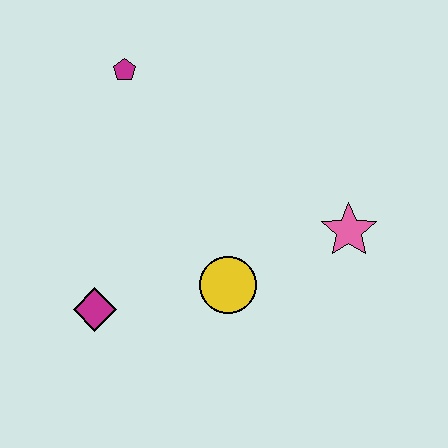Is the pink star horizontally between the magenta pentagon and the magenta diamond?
No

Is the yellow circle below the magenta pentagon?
Yes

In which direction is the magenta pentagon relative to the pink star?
The magenta pentagon is to the left of the pink star.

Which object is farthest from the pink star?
The magenta pentagon is farthest from the pink star.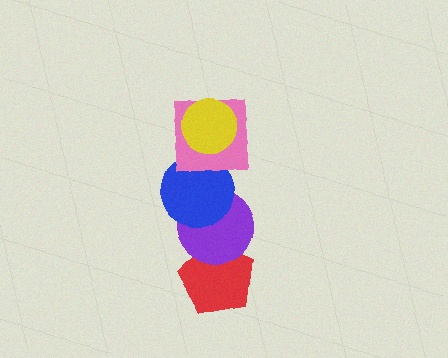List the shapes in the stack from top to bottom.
From top to bottom: the yellow circle, the pink square, the blue circle, the purple circle, the red pentagon.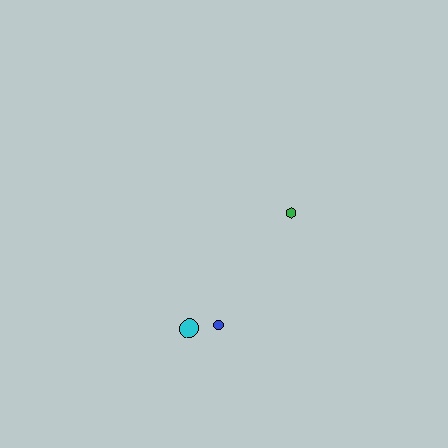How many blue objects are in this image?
There is 1 blue object.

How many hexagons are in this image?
There is 1 hexagon.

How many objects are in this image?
There are 3 objects.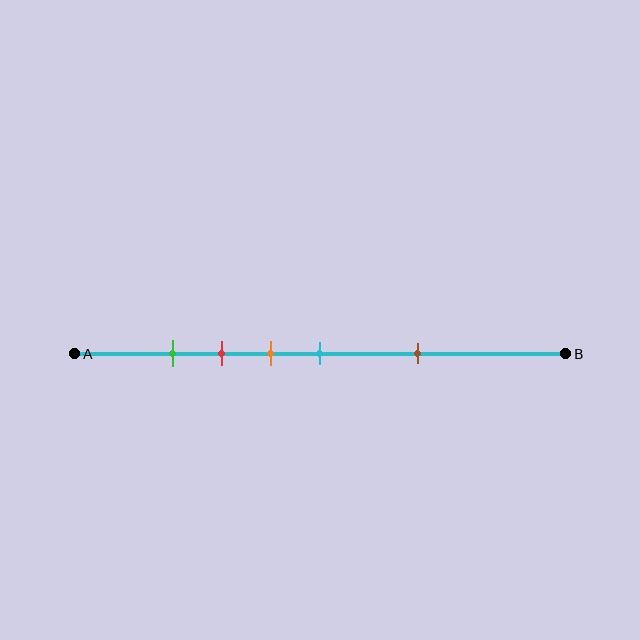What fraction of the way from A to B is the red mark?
The red mark is approximately 30% (0.3) of the way from A to B.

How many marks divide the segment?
There are 5 marks dividing the segment.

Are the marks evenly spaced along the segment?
No, the marks are not evenly spaced.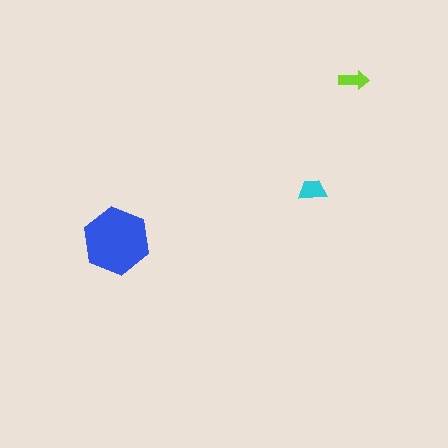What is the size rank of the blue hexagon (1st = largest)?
1st.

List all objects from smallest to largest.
The lime arrow, the cyan trapezoid, the blue hexagon.